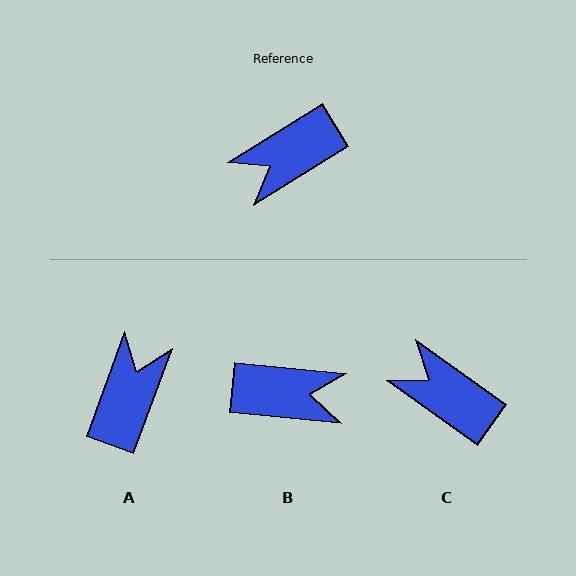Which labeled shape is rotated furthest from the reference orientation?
B, about 143 degrees away.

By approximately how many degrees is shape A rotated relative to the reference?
Approximately 142 degrees clockwise.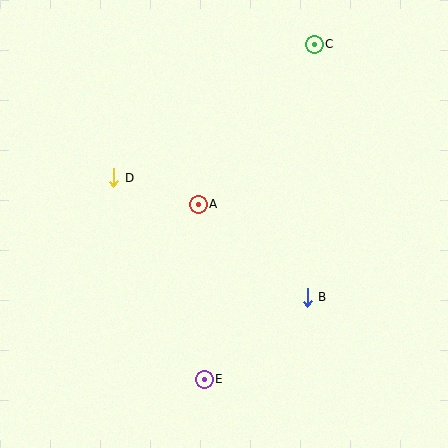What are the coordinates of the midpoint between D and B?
The midpoint between D and B is at (210, 237).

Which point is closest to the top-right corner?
Point C is closest to the top-right corner.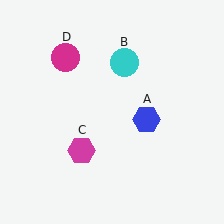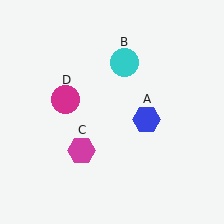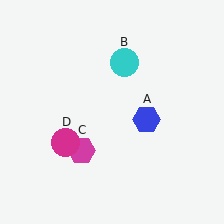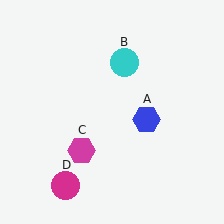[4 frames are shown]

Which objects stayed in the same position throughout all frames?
Blue hexagon (object A) and cyan circle (object B) and magenta hexagon (object C) remained stationary.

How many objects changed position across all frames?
1 object changed position: magenta circle (object D).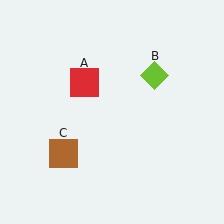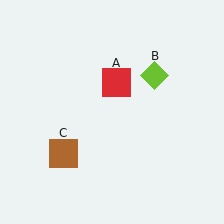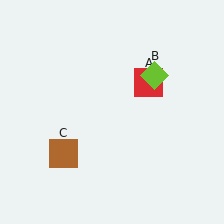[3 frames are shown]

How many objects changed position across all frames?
1 object changed position: red square (object A).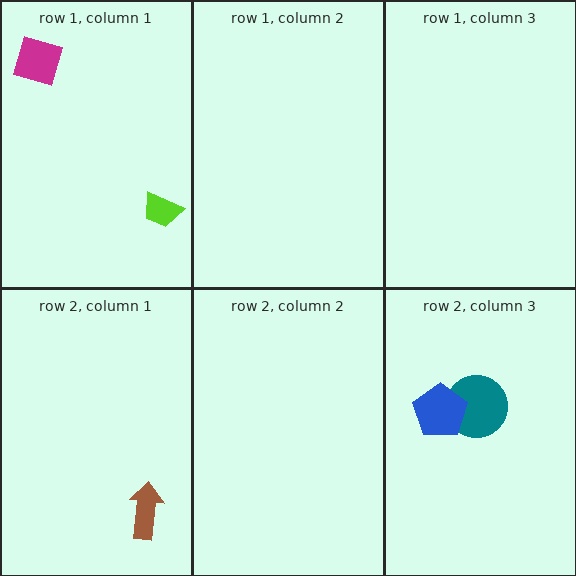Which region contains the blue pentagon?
The row 2, column 3 region.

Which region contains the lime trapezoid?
The row 1, column 1 region.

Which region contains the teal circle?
The row 2, column 3 region.